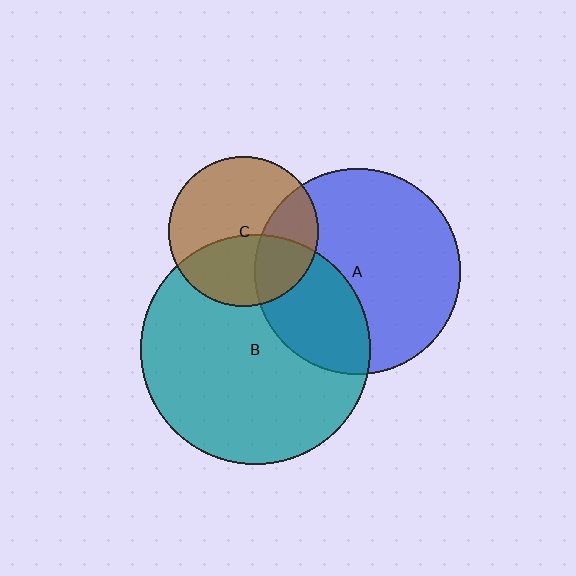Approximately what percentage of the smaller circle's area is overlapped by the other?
Approximately 40%.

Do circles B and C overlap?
Yes.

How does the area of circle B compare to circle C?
Approximately 2.4 times.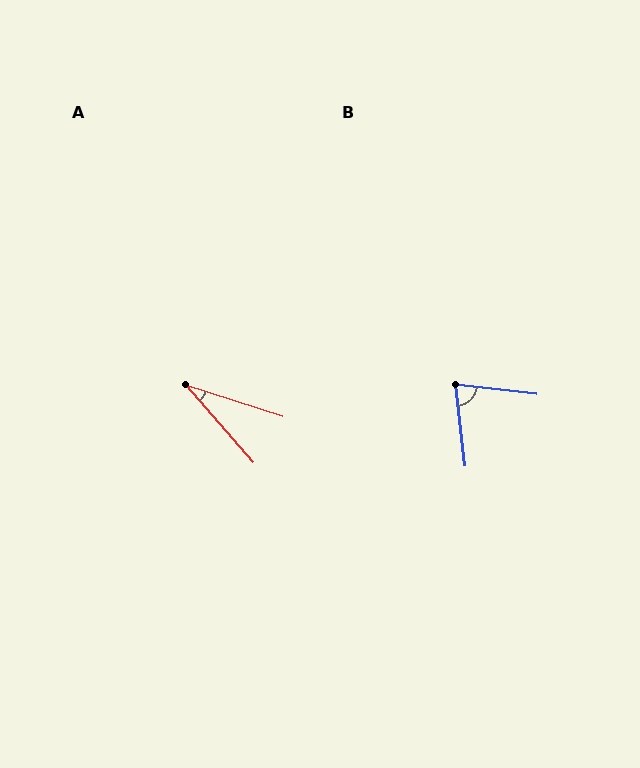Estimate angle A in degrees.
Approximately 31 degrees.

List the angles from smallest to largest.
A (31°), B (77°).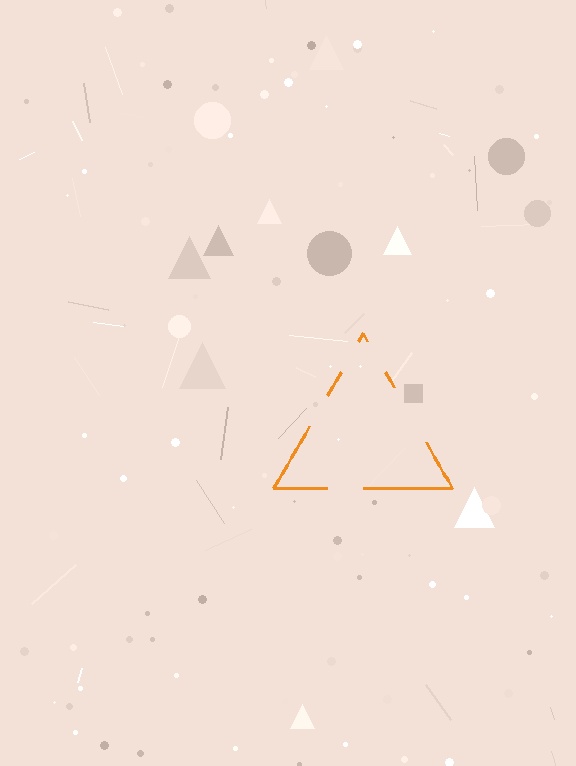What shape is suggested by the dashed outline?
The dashed outline suggests a triangle.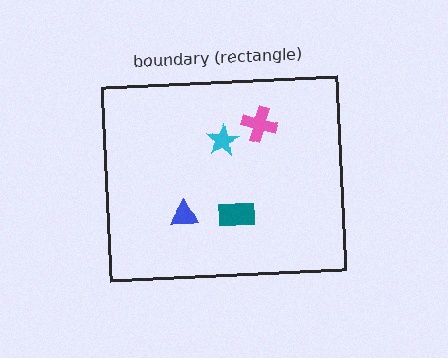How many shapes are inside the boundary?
4 inside, 0 outside.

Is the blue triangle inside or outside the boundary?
Inside.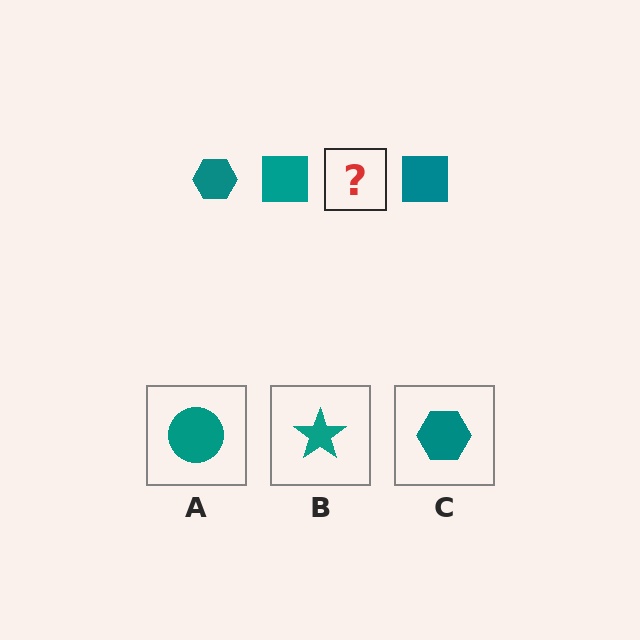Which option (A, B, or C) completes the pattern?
C.